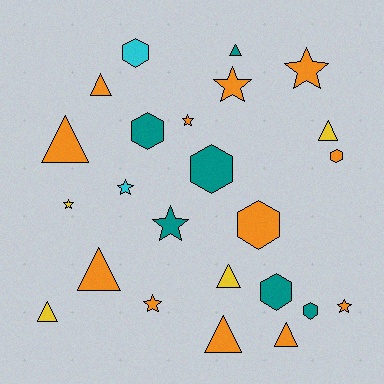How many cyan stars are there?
There is 1 cyan star.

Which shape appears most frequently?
Triangle, with 9 objects.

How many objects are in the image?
There are 24 objects.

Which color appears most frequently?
Orange, with 12 objects.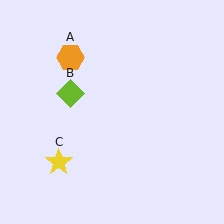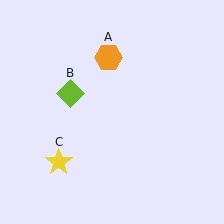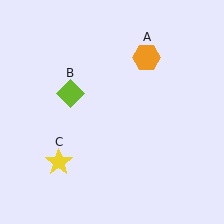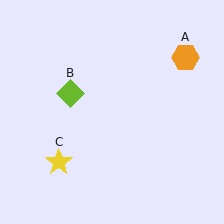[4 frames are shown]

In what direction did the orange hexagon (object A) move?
The orange hexagon (object A) moved right.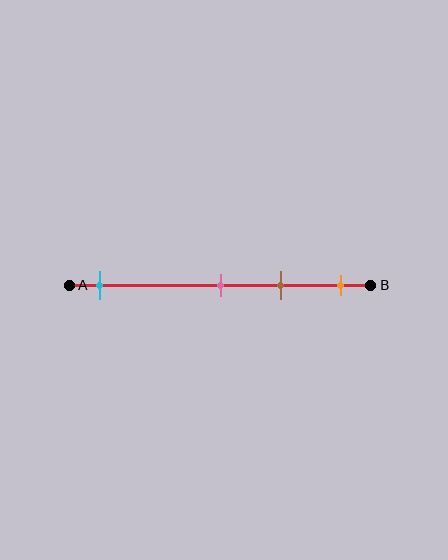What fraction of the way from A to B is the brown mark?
The brown mark is approximately 70% (0.7) of the way from A to B.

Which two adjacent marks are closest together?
The pink and brown marks are the closest adjacent pair.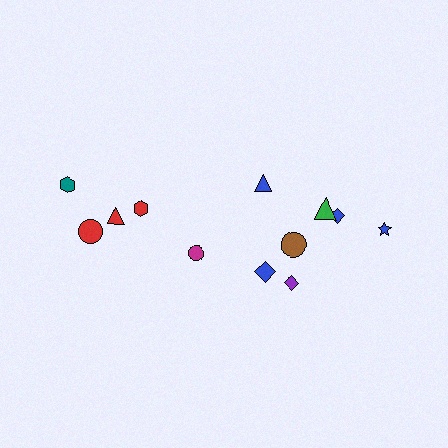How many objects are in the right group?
There are 7 objects.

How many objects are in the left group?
There are 5 objects.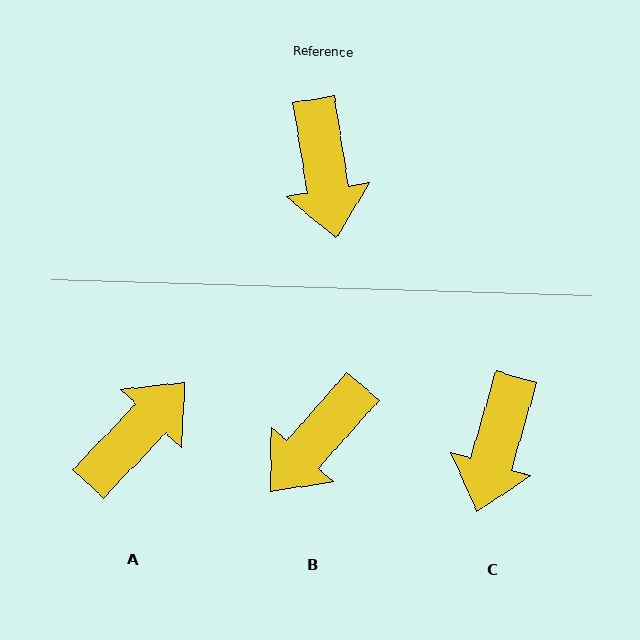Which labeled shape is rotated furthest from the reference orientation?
A, about 127 degrees away.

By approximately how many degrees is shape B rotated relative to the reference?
Approximately 51 degrees clockwise.